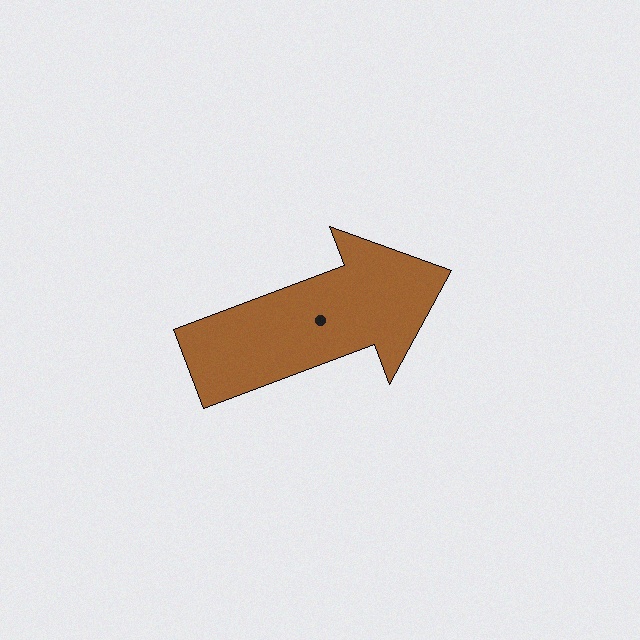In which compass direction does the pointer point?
East.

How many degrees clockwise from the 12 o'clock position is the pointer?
Approximately 69 degrees.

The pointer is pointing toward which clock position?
Roughly 2 o'clock.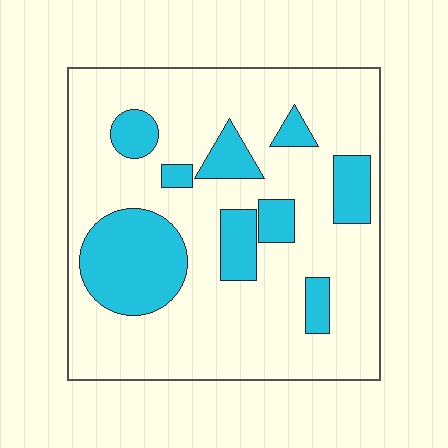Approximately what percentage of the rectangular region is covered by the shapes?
Approximately 25%.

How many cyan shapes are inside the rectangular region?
9.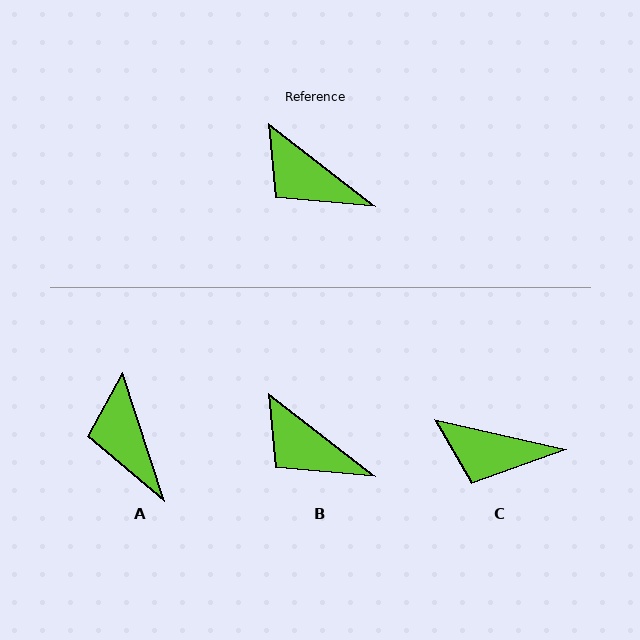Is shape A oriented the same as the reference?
No, it is off by about 34 degrees.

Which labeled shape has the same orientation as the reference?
B.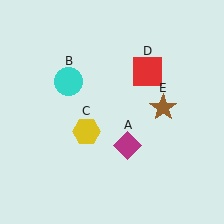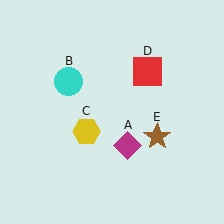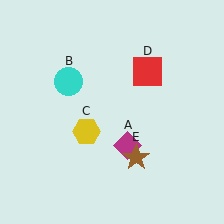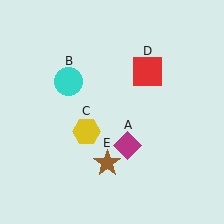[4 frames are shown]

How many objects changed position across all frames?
1 object changed position: brown star (object E).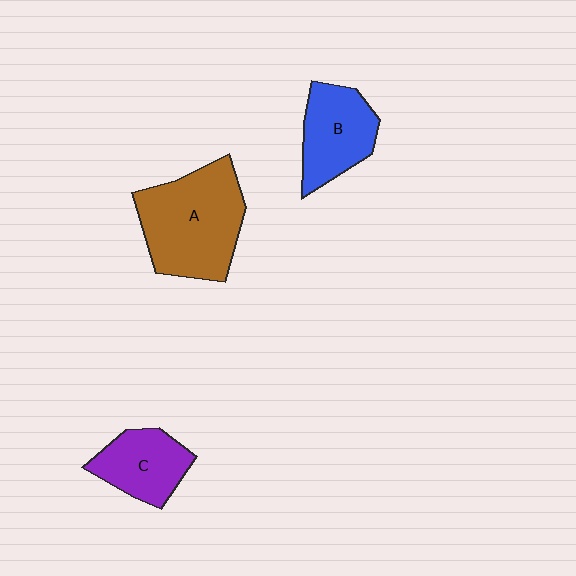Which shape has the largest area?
Shape A (brown).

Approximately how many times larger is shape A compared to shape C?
Approximately 1.8 times.